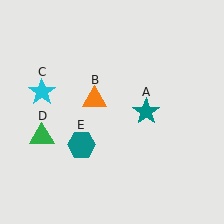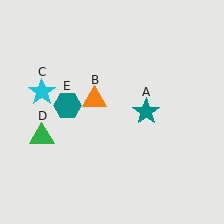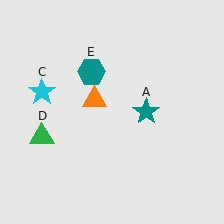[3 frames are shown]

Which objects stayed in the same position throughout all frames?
Teal star (object A) and orange triangle (object B) and cyan star (object C) and green triangle (object D) remained stationary.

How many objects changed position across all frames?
1 object changed position: teal hexagon (object E).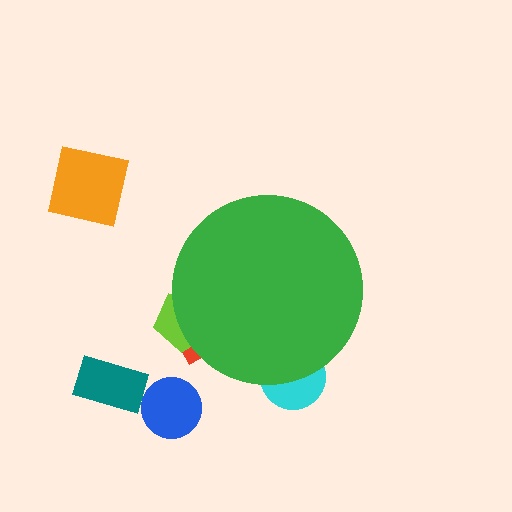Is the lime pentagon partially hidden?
Yes, the lime pentagon is partially hidden behind the green circle.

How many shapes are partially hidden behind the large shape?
3 shapes are partially hidden.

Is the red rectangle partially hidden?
Yes, the red rectangle is partially hidden behind the green circle.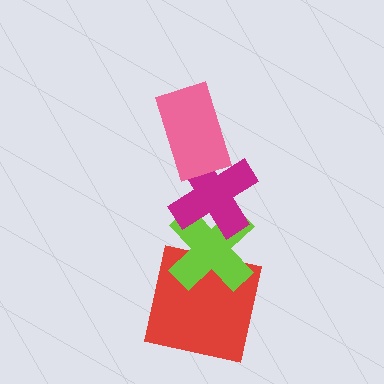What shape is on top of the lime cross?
The magenta cross is on top of the lime cross.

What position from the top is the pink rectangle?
The pink rectangle is 1st from the top.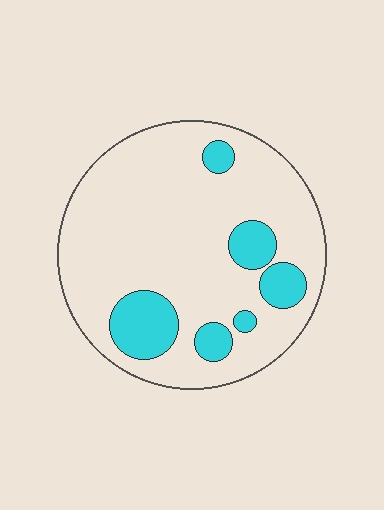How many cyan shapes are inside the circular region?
6.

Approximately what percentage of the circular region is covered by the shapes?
Approximately 20%.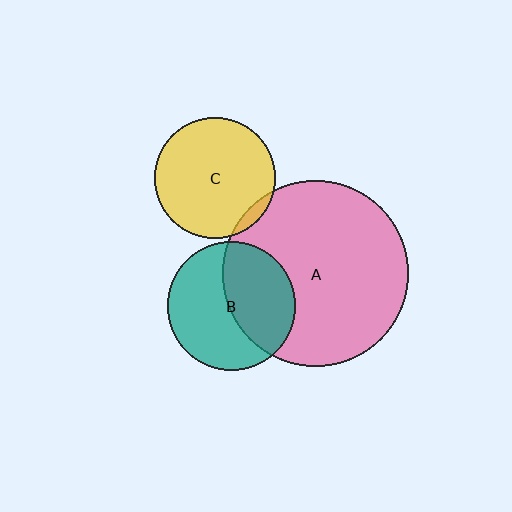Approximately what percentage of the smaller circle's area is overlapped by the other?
Approximately 5%.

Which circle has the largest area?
Circle A (pink).